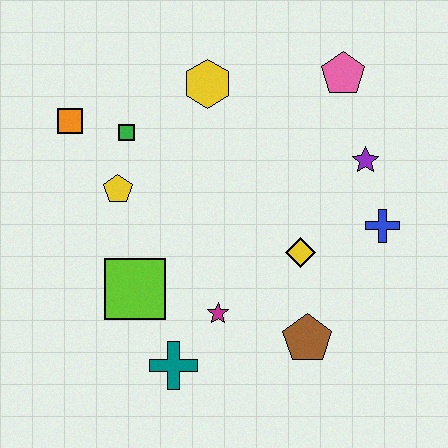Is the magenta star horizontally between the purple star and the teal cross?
Yes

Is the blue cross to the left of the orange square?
No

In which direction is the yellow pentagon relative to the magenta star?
The yellow pentagon is above the magenta star.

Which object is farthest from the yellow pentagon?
The blue cross is farthest from the yellow pentagon.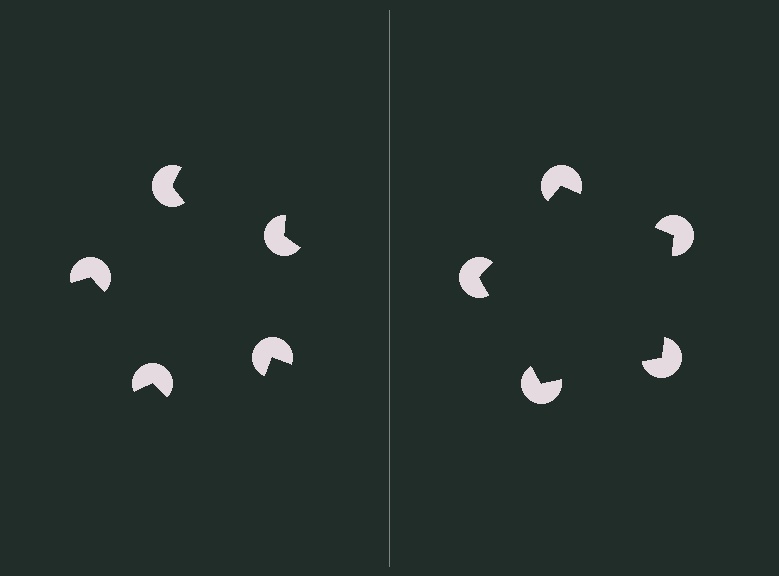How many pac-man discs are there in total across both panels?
10 — 5 on each side.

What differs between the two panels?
The pac-man discs are positioned identically on both sides; only the wedge orientations differ. On the right they align to a pentagon; on the left they are misaligned.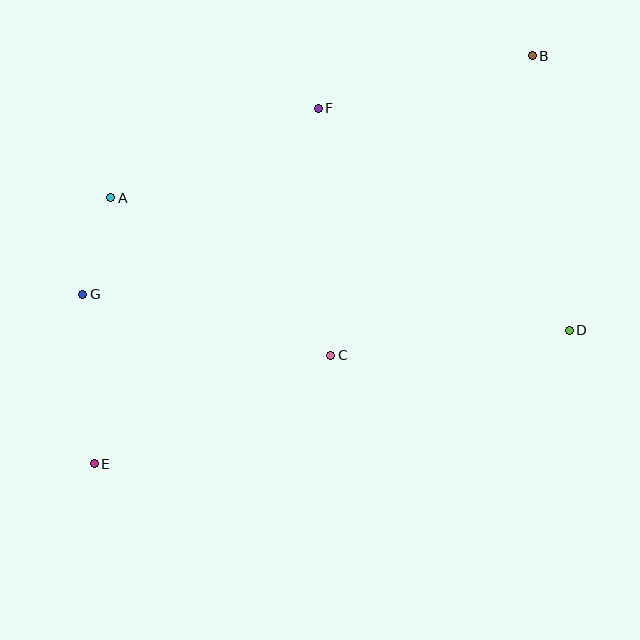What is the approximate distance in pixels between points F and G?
The distance between F and G is approximately 300 pixels.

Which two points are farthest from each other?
Points B and E are farthest from each other.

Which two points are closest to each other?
Points A and G are closest to each other.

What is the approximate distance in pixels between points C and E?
The distance between C and E is approximately 260 pixels.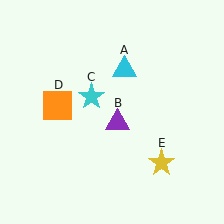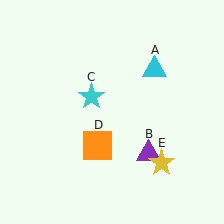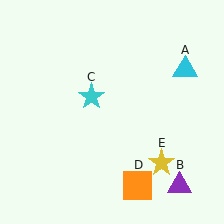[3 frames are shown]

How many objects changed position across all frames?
3 objects changed position: cyan triangle (object A), purple triangle (object B), orange square (object D).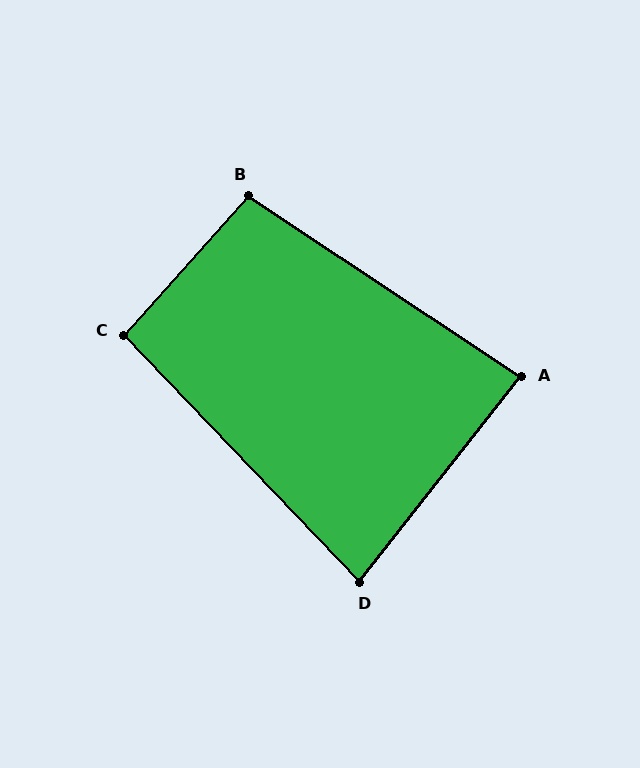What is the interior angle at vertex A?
Approximately 85 degrees (approximately right).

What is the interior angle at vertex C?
Approximately 95 degrees (approximately right).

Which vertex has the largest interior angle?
B, at approximately 98 degrees.